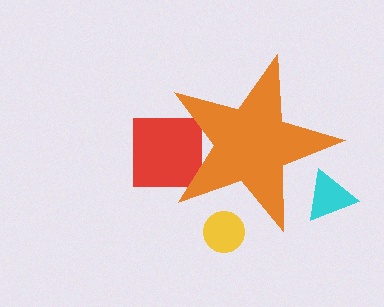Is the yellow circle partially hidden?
Yes, the yellow circle is partially hidden behind the orange star.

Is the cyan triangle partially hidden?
Yes, the cyan triangle is partially hidden behind the orange star.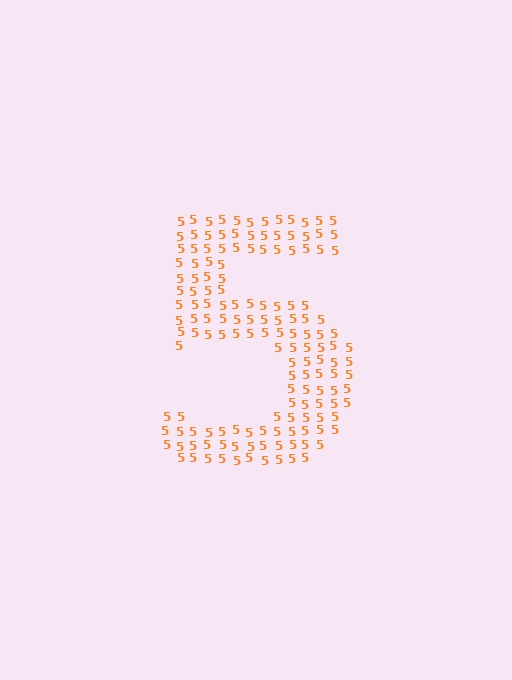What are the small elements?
The small elements are digit 5's.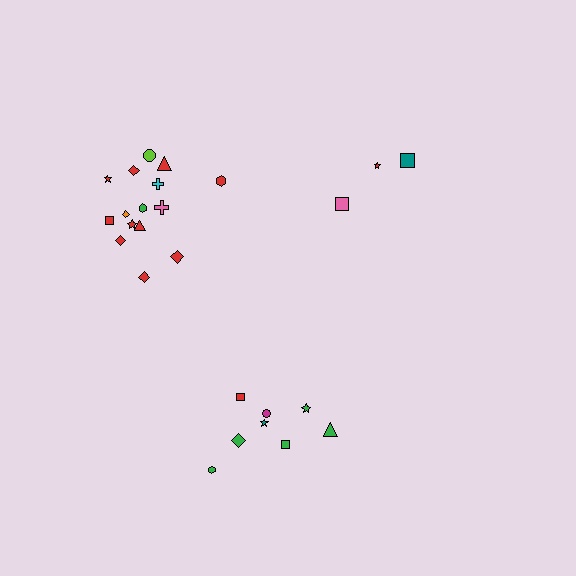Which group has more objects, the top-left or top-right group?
The top-left group.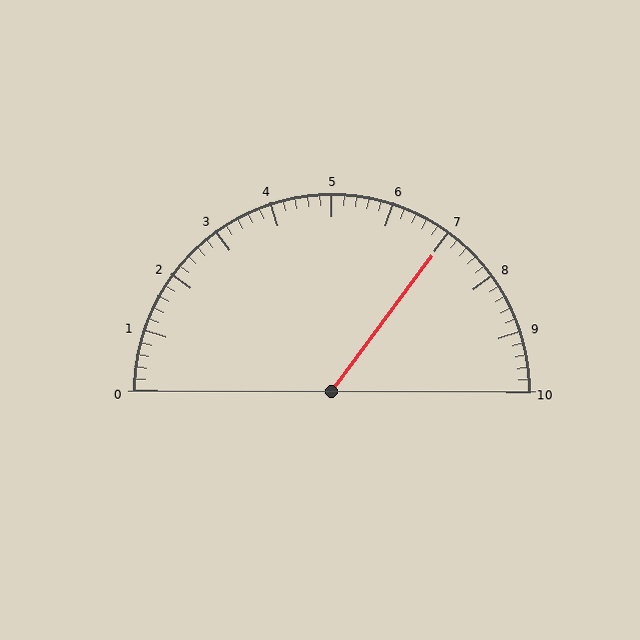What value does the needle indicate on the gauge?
The needle indicates approximately 7.0.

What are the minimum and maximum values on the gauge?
The gauge ranges from 0 to 10.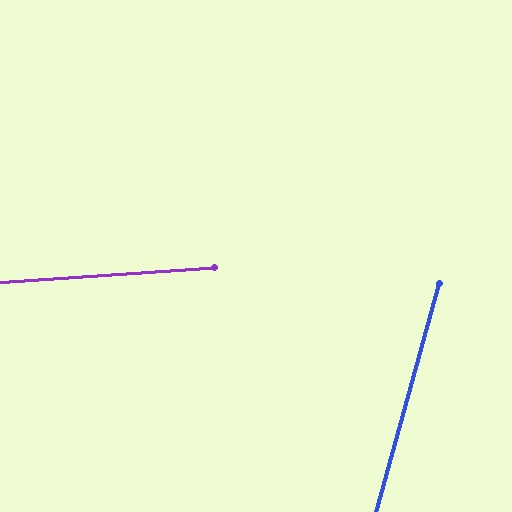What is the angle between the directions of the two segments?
Approximately 71 degrees.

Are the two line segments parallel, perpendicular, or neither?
Neither parallel nor perpendicular — they differ by about 71°.